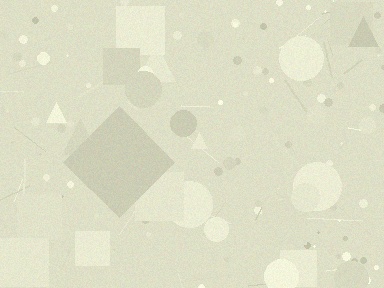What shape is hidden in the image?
A diamond is hidden in the image.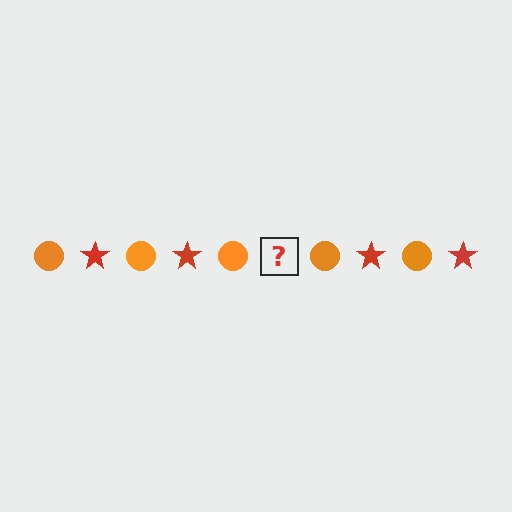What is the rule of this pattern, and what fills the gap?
The rule is that the pattern alternates between orange circle and red star. The gap should be filled with a red star.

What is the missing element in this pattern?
The missing element is a red star.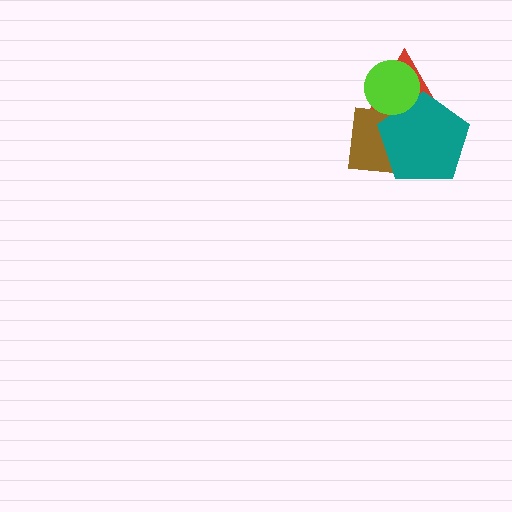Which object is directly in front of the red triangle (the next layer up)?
The brown square is directly in front of the red triangle.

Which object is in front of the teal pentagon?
The lime circle is in front of the teal pentagon.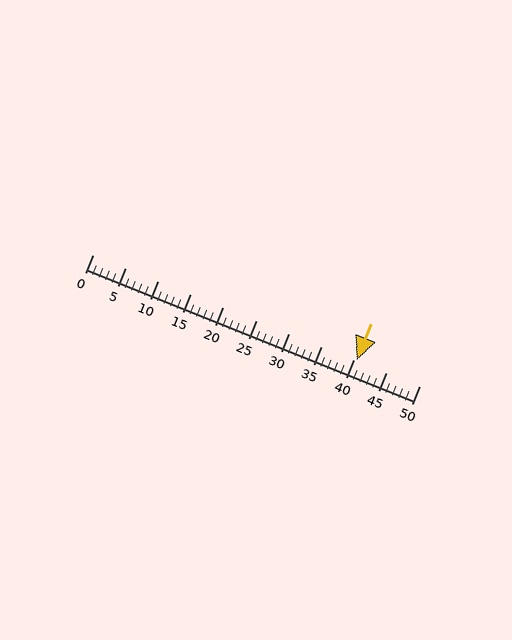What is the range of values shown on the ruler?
The ruler shows values from 0 to 50.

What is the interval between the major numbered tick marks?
The major tick marks are spaced 5 units apart.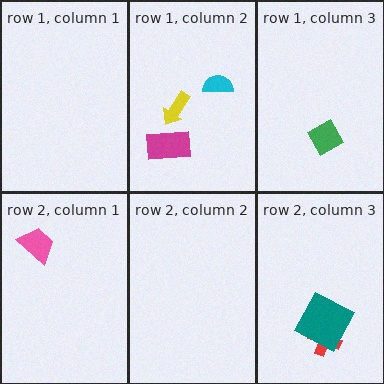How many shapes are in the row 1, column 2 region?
3.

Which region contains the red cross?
The row 2, column 3 region.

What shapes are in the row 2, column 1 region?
The pink trapezoid.